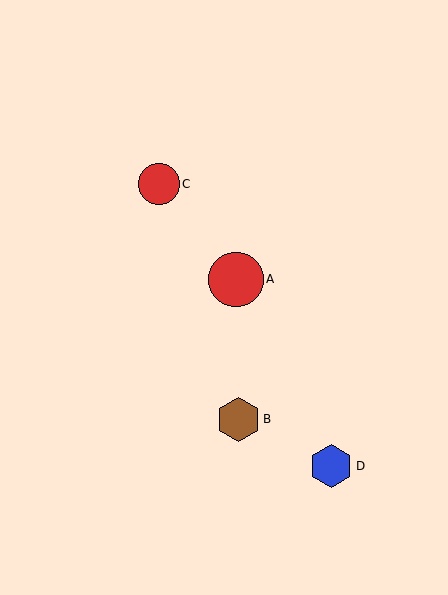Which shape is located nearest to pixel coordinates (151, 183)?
The red circle (labeled C) at (159, 184) is nearest to that location.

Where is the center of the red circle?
The center of the red circle is at (236, 279).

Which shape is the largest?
The red circle (labeled A) is the largest.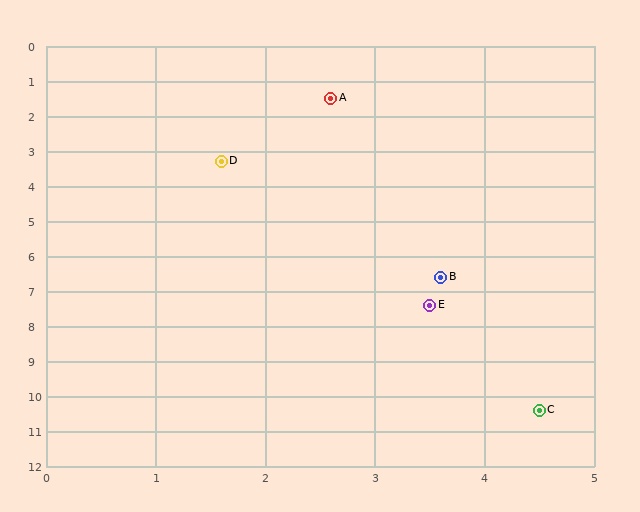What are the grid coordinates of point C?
Point C is at approximately (4.5, 10.4).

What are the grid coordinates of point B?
Point B is at approximately (3.6, 6.6).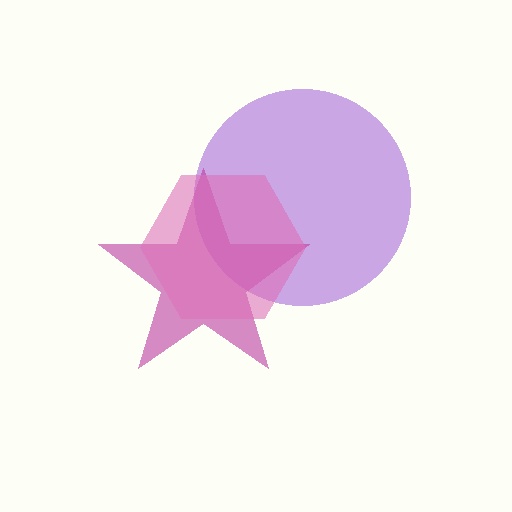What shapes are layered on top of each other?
The layered shapes are: a purple circle, a magenta star, a pink hexagon.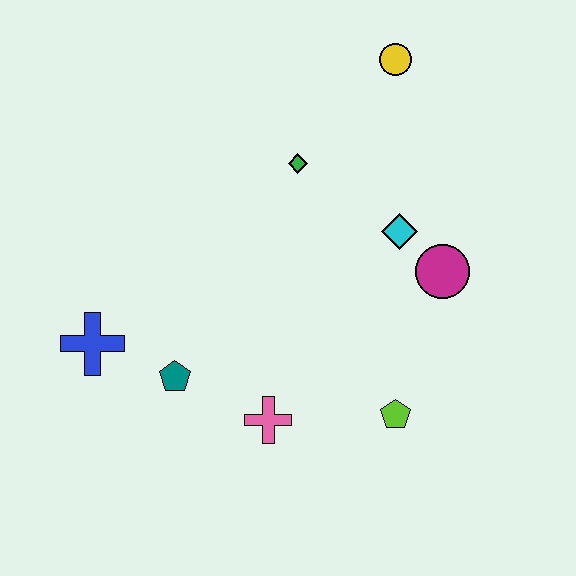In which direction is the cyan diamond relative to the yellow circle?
The cyan diamond is below the yellow circle.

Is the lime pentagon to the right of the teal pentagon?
Yes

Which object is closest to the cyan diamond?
The magenta circle is closest to the cyan diamond.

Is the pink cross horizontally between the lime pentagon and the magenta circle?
No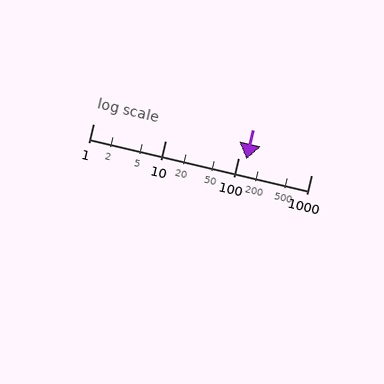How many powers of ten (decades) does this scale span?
The scale spans 3 decades, from 1 to 1000.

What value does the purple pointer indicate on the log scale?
The pointer indicates approximately 130.